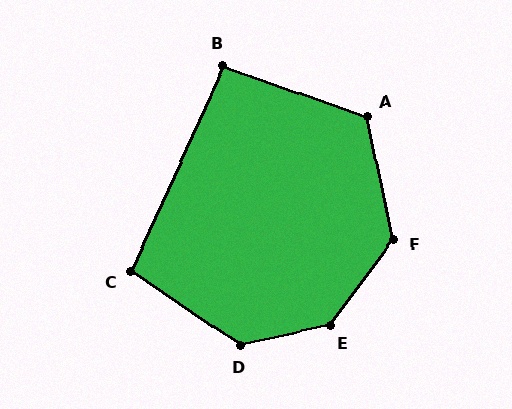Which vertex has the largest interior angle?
E, at approximately 139 degrees.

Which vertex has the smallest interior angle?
B, at approximately 95 degrees.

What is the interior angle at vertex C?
Approximately 100 degrees (obtuse).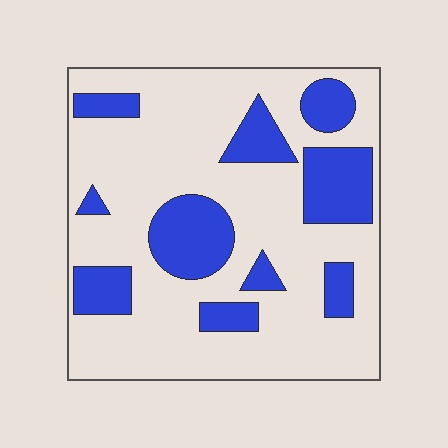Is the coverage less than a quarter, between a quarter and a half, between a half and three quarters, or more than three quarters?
Between a quarter and a half.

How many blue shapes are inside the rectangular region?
10.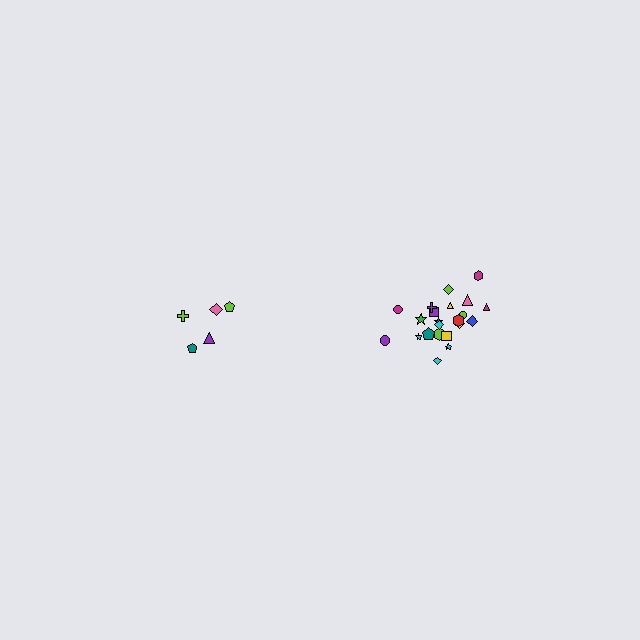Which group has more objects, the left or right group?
The right group.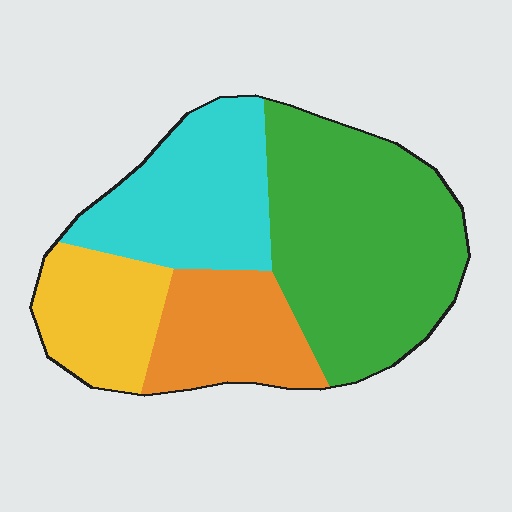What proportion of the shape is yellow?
Yellow takes up about one sixth (1/6) of the shape.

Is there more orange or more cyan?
Cyan.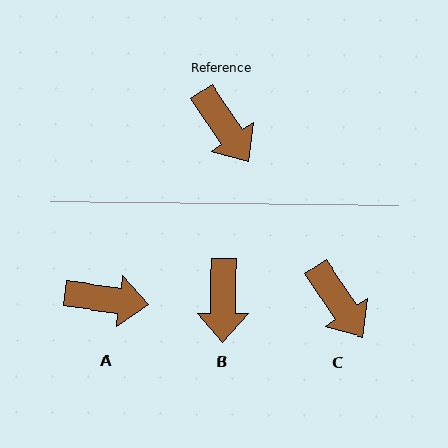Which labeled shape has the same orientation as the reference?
C.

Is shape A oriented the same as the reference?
No, it is off by about 48 degrees.